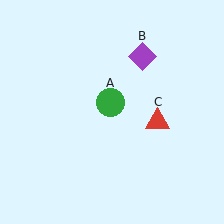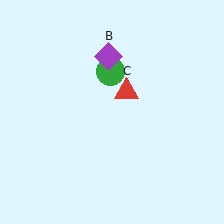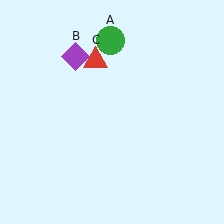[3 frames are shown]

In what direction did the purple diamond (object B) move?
The purple diamond (object B) moved left.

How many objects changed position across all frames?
3 objects changed position: green circle (object A), purple diamond (object B), red triangle (object C).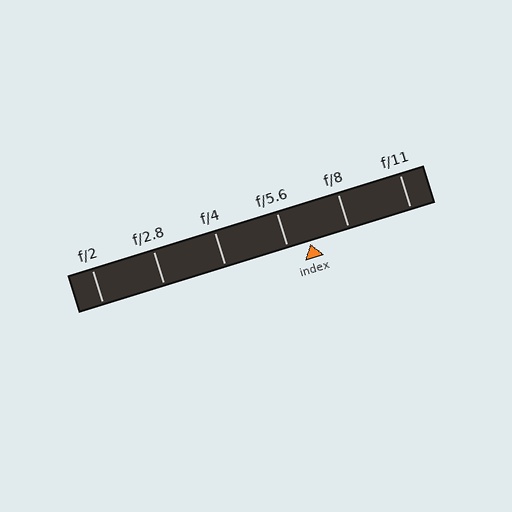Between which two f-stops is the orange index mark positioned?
The index mark is between f/5.6 and f/8.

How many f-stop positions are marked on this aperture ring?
There are 6 f-stop positions marked.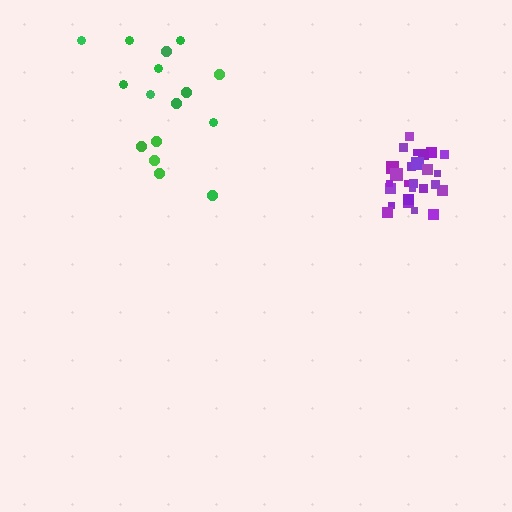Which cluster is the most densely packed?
Purple.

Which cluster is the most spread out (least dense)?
Green.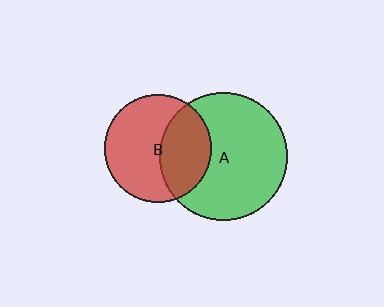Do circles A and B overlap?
Yes.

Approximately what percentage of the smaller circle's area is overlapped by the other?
Approximately 40%.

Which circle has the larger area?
Circle A (green).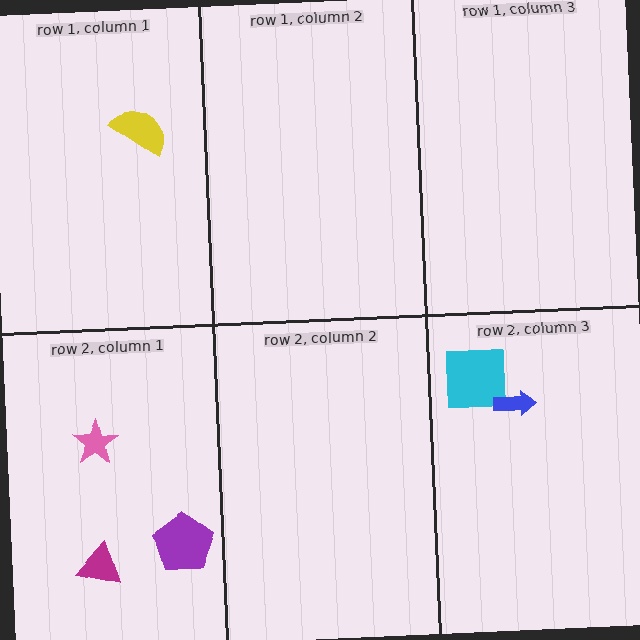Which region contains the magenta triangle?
The row 2, column 1 region.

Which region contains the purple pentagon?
The row 2, column 1 region.